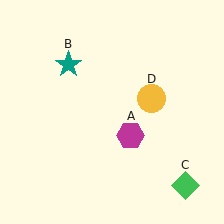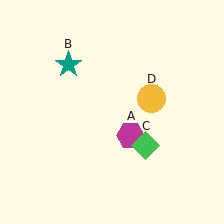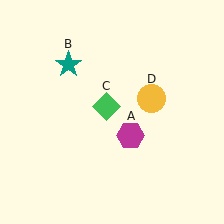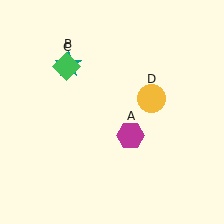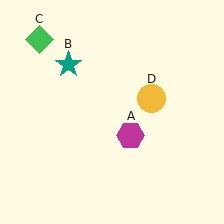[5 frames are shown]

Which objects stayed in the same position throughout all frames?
Magenta hexagon (object A) and teal star (object B) and yellow circle (object D) remained stationary.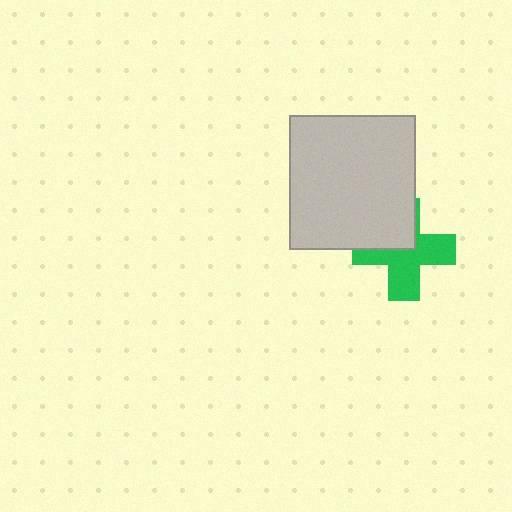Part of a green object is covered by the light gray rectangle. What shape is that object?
It is a cross.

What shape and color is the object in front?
The object in front is a light gray rectangle.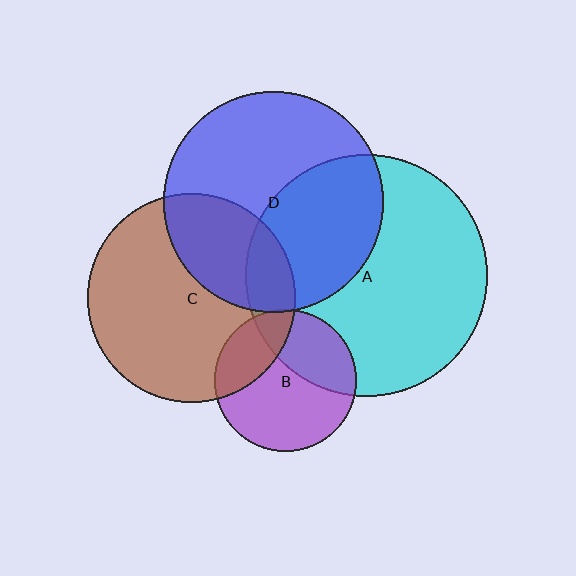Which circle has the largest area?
Circle A (cyan).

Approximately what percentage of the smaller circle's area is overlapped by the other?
Approximately 30%.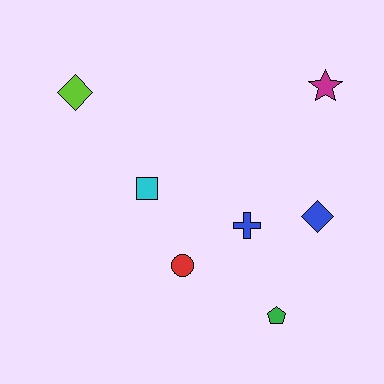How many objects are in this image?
There are 7 objects.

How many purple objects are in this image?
There are no purple objects.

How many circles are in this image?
There is 1 circle.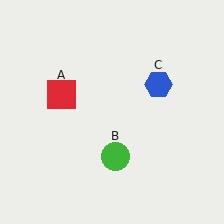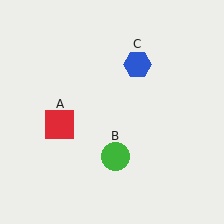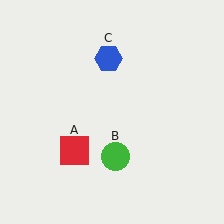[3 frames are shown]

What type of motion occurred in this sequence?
The red square (object A), blue hexagon (object C) rotated counterclockwise around the center of the scene.